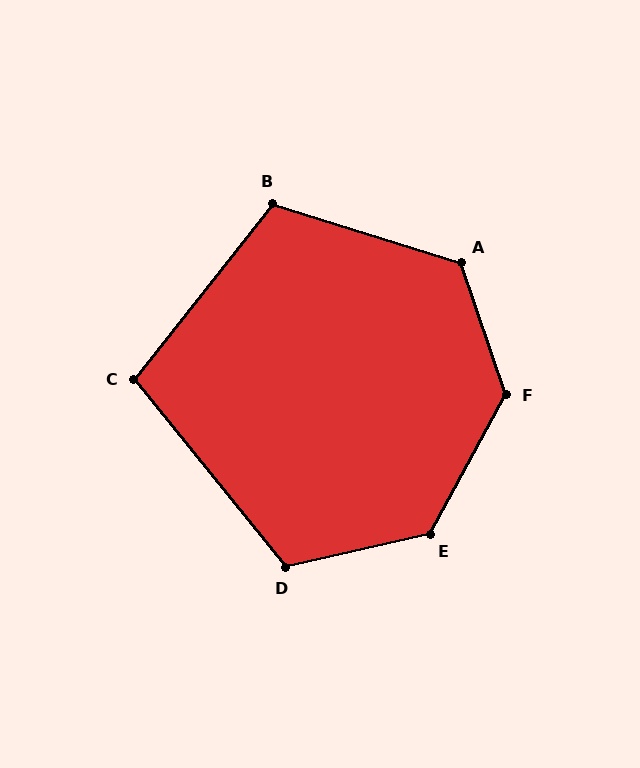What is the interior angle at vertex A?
Approximately 126 degrees (obtuse).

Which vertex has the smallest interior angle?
C, at approximately 103 degrees.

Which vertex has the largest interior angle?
F, at approximately 133 degrees.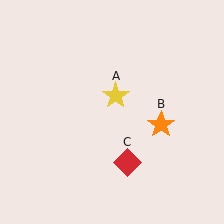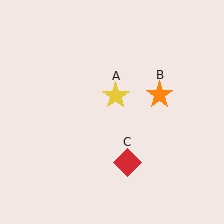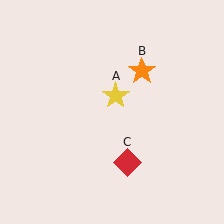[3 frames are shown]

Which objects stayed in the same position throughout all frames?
Yellow star (object A) and red diamond (object C) remained stationary.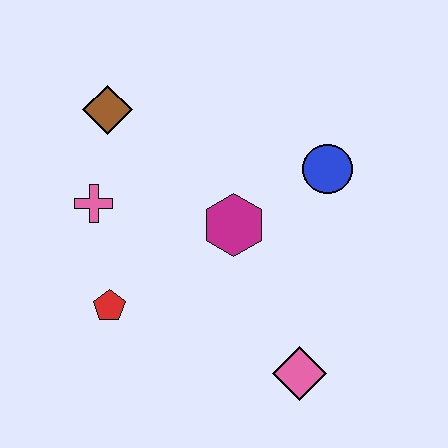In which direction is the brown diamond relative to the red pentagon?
The brown diamond is above the red pentagon.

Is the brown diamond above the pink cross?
Yes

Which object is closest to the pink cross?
The brown diamond is closest to the pink cross.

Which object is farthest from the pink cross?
The pink diamond is farthest from the pink cross.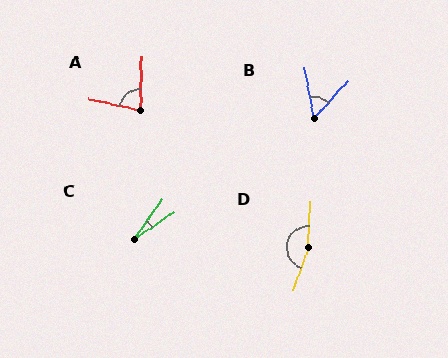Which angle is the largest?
D, at approximately 163 degrees.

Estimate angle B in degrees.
Approximately 52 degrees.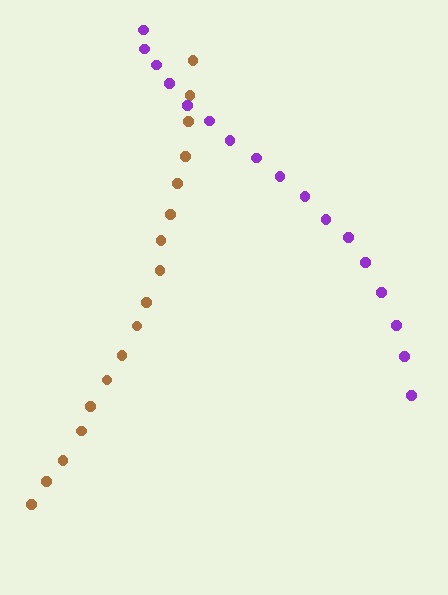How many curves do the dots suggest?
There are 2 distinct paths.